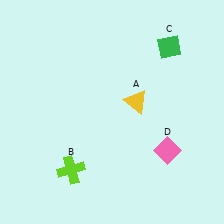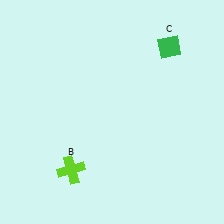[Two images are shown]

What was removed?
The yellow triangle (A), the pink diamond (D) were removed in Image 2.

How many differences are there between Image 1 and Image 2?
There are 2 differences between the two images.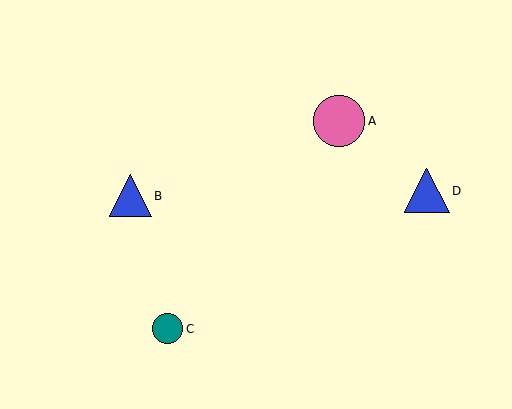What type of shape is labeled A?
Shape A is a pink circle.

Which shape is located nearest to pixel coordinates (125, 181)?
The blue triangle (labeled B) at (131, 196) is nearest to that location.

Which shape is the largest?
The pink circle (labeled A) is the largest.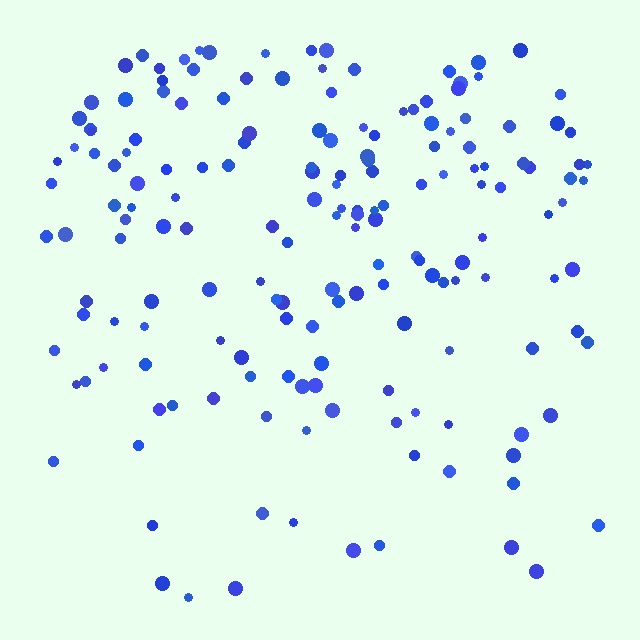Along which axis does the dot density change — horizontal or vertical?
Vertical.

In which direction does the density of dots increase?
From bottom to top, with the top side densest.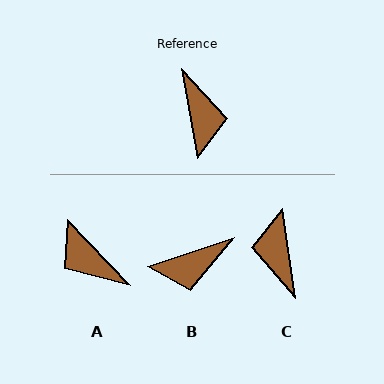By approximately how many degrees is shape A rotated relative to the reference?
Approximately 147 degrees clockwise.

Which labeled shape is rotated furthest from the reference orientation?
C, about 178 degrees away.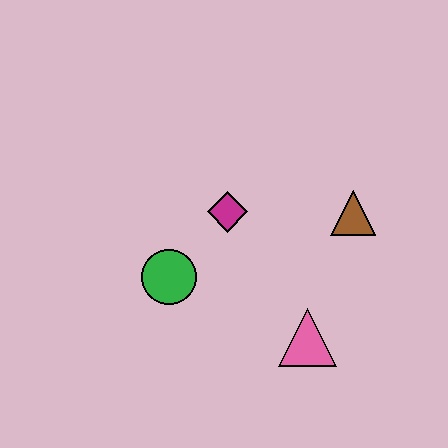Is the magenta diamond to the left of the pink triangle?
Yes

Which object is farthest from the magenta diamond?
The pink triangle is farthest from the magenta diamond.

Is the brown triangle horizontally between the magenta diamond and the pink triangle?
No